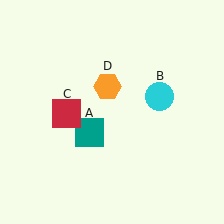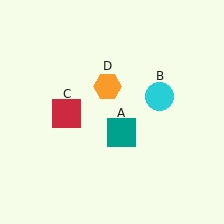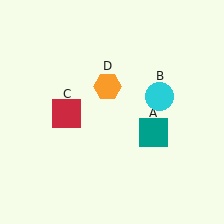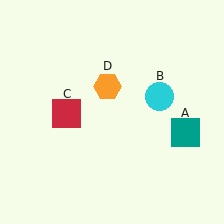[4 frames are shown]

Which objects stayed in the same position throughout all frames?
Cyan circle (object B) and red square (object C) and orange hexagon (object D) remained stationary.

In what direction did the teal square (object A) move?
The teal square (object A) moved right.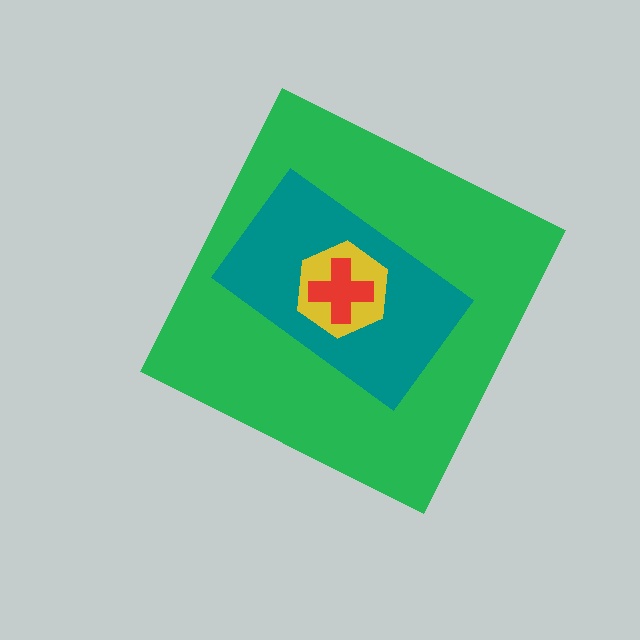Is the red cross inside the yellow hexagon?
Yes.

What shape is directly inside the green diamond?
The teal rectangle.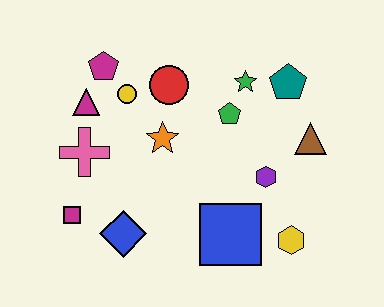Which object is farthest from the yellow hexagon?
The magenta pentagon is farthest from the yellow hexagon.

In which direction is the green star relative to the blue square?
The green star is above the blue square.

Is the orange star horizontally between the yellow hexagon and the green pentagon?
No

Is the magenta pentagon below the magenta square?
No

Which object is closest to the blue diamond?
The magenta square is closest to the blue diamond.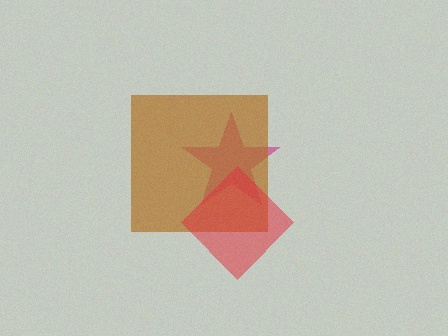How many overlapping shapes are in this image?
There are 3 overlapping shapes in the image.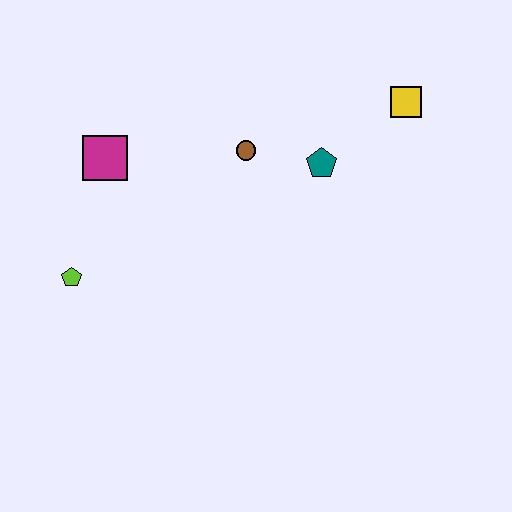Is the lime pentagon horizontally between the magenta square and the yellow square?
No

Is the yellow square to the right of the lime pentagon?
Yes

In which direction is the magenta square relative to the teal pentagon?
The magenta square is to the left of the teal pentagon.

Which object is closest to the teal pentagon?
The brown circle is closest to the teal pentagon.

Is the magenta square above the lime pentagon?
Yes